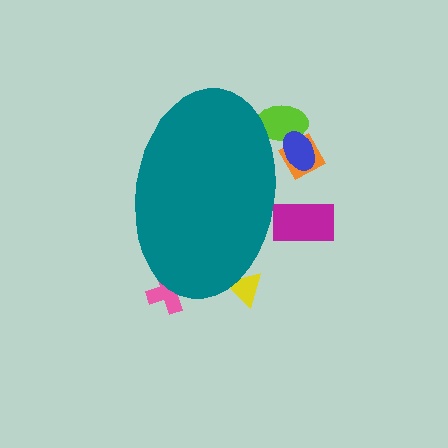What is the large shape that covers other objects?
A teal ellipse.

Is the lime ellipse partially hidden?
Yes, the lime ellipse is partially hidden behind the teal ellipse.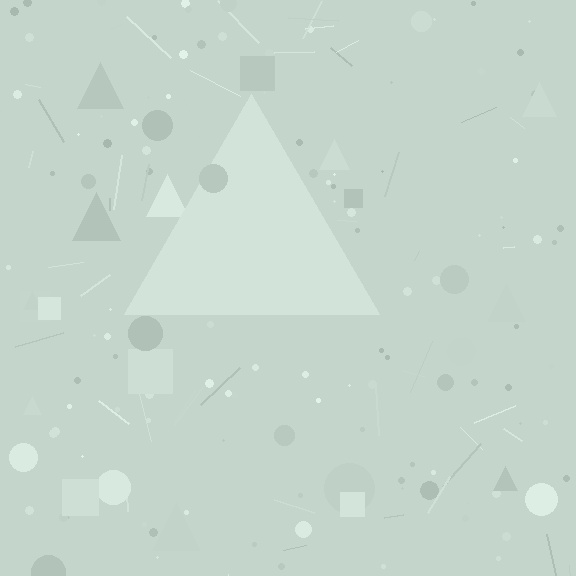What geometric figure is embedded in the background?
A triangle is embedded in the background.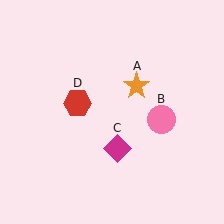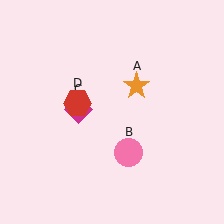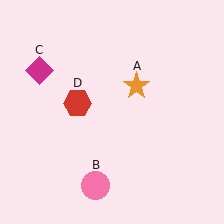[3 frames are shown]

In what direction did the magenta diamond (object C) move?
The magenta diamond (object C) moved up and to the left.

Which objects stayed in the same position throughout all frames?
Orange star (object A) and red hexagon (object D) remained stationary.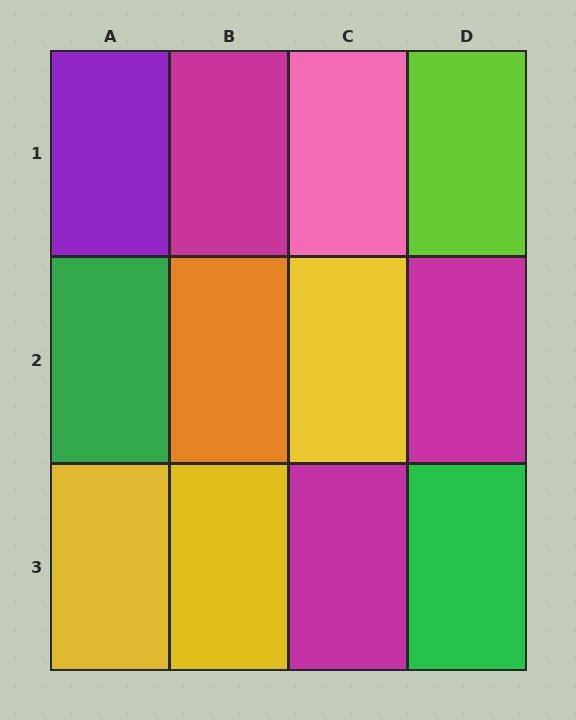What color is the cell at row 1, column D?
Lime.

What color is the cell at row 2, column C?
Yellow.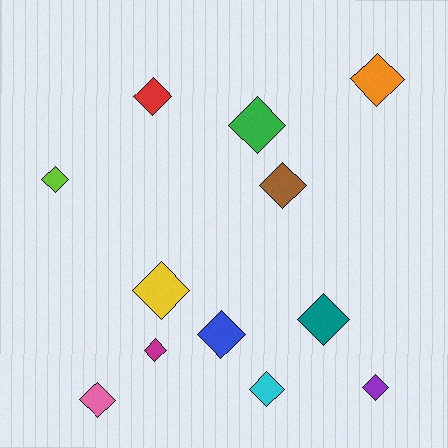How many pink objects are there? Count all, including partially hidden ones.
There is 1 pink object.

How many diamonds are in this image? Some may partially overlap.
There are 12 diamonds.